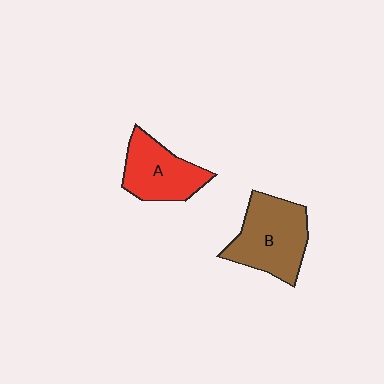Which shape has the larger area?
Shape B (brown).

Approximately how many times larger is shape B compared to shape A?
Approximately 1.3 times.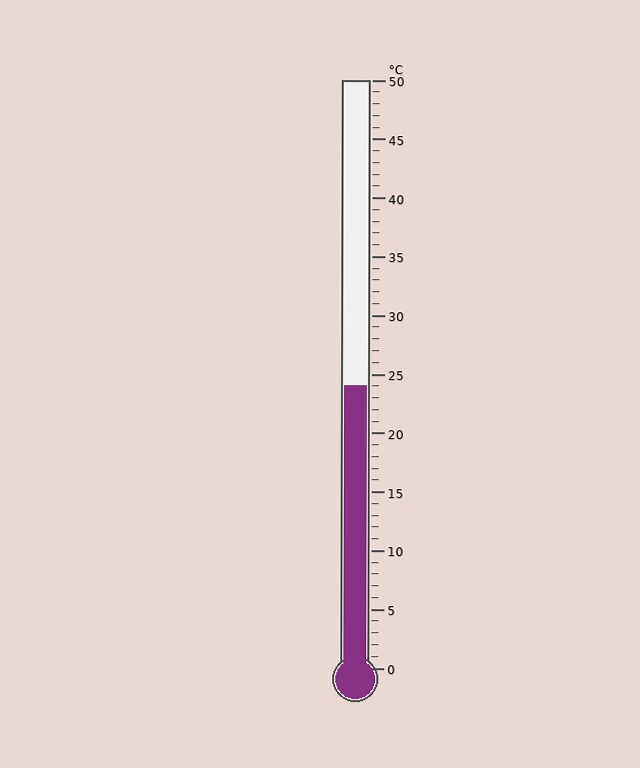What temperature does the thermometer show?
The thermometer shows approximately 24°C.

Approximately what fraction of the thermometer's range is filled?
The thermometer is filled to approximately 50% of its range.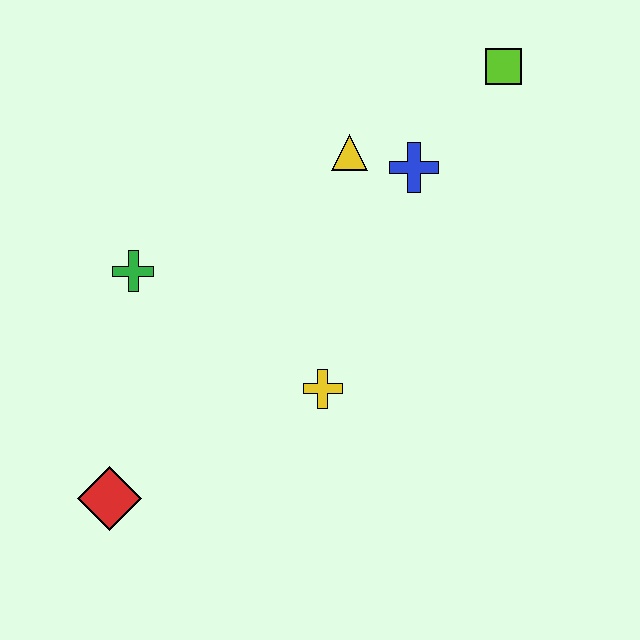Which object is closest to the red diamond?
The green cross is closest to the red diamond.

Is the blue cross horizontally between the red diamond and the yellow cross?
No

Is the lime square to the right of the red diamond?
Yes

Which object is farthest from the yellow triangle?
The red diamond is farthest from the yellow triangle.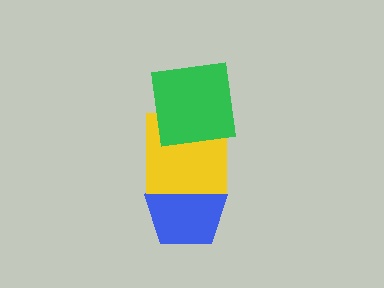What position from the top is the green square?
The green square is 1st from the top.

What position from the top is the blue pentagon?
The blue pentagon is 3rd from the top.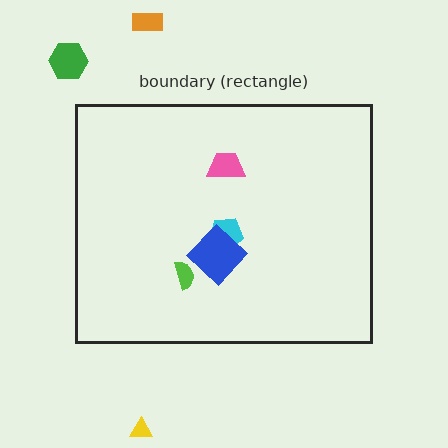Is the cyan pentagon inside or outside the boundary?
Inside.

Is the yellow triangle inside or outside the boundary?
Outside.